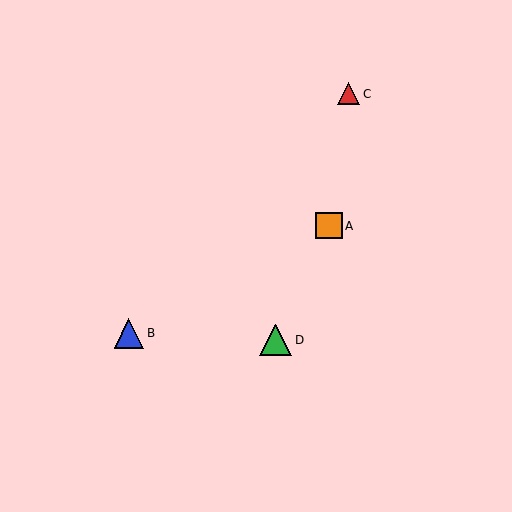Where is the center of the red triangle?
The center of the red triangle is at (349, 94).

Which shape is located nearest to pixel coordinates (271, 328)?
The green triangle (labeled D) at (276, 340) is nearest to that location.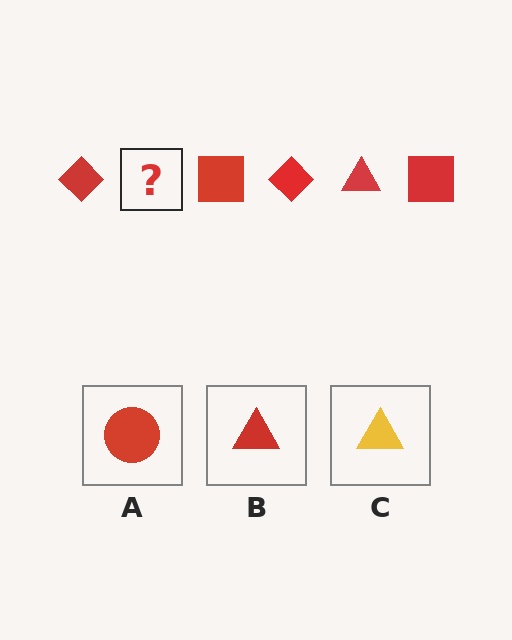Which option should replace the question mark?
Option B.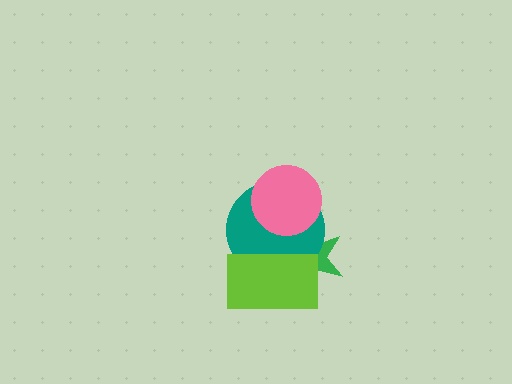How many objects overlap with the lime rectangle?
2 objects overlap with the lime rectangle.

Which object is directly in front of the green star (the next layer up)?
The teal circle is directly in front of the green star.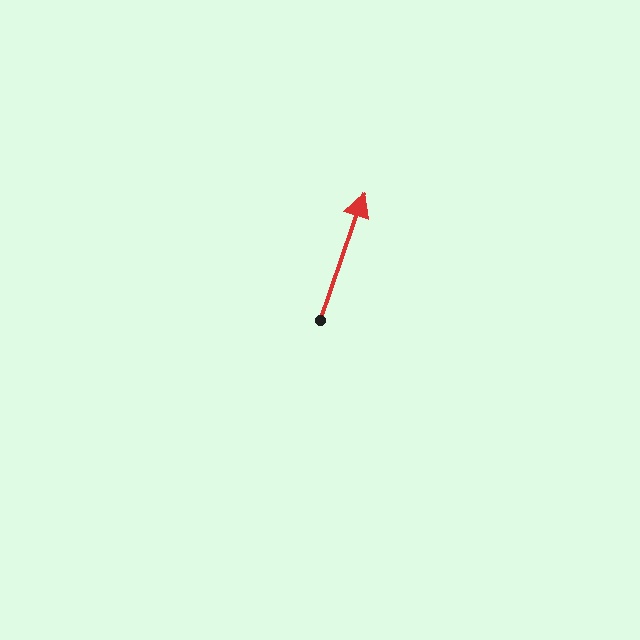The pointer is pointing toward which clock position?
Roughly 1 o'clock.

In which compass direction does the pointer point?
North.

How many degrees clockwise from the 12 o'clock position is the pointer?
Approximately 19 degrees.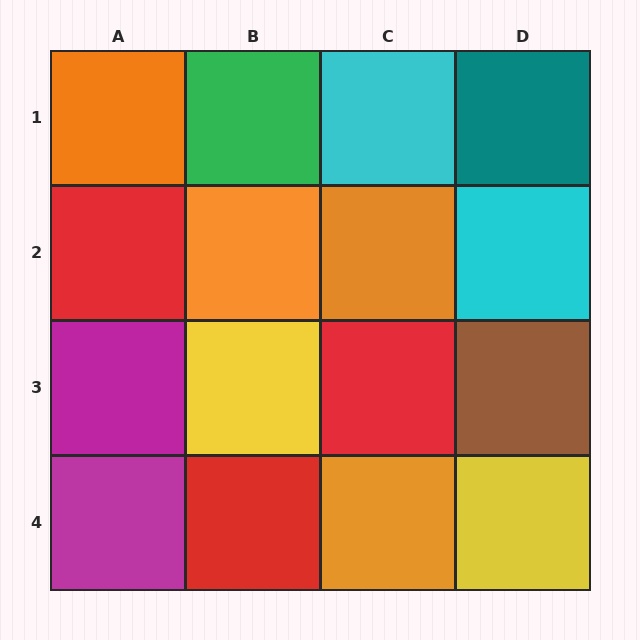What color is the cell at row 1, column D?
Teal.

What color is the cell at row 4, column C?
Orange.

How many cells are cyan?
2 cells are cyan.